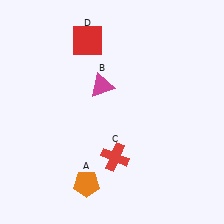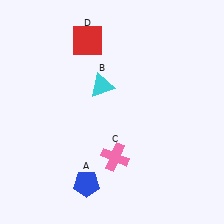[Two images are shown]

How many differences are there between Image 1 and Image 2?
There are 3 differences between the two images.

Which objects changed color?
A changed from orange to blue. B changed from magenta to cyan. C changed from red to pink.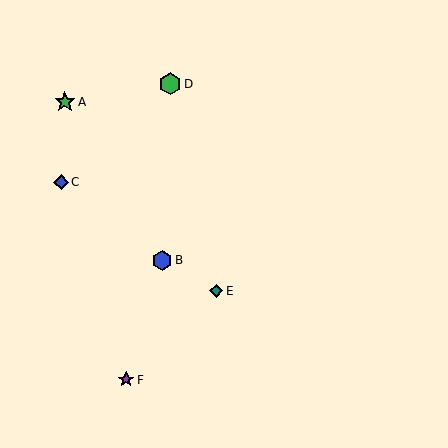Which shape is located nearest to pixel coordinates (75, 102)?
The green star (labeled A) at (65, 102) is nearest to that location.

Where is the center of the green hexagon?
The center of the green hexagon is at (170, 84).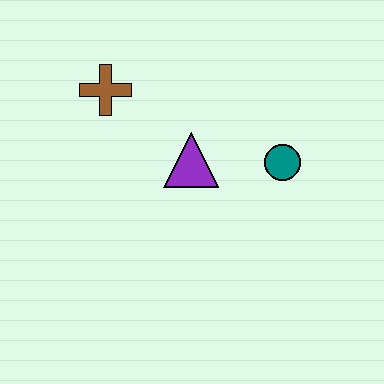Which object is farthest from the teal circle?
The brown cross is farthest from the teal circle.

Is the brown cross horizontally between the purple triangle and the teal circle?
No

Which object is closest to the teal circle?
The purple triangle is closest to the teal circle.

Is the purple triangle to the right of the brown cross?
Yes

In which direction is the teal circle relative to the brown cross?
The teal circle is to the right of the brown cross.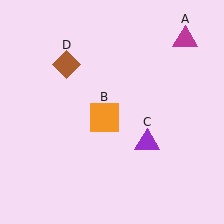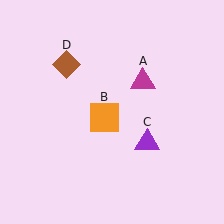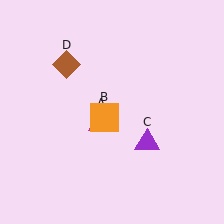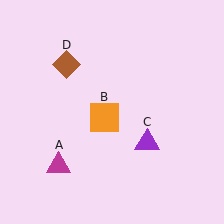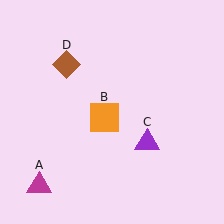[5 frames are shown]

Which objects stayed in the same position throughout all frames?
Orange square (object B) and purple triangle (object C) and brown diamond (object D) remained stationary.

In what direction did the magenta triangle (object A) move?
The magenta triangle (object A) moved down and to the left.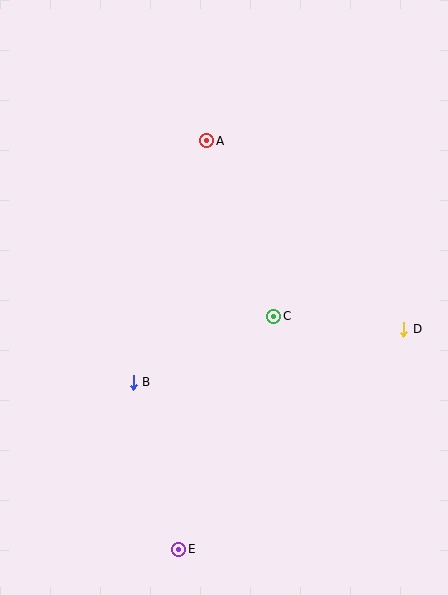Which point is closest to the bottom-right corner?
Point D is closest to the bottom-right corner.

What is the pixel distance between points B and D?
The distance between B and D is 276 pixels.